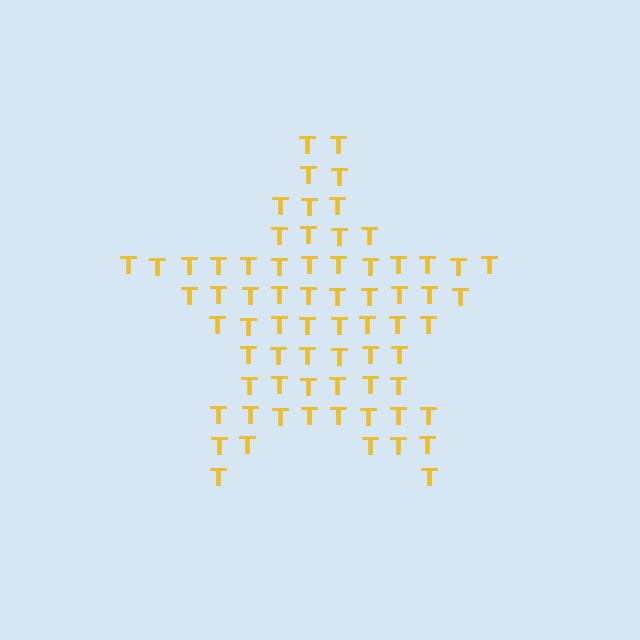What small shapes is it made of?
It is made of small letter T's.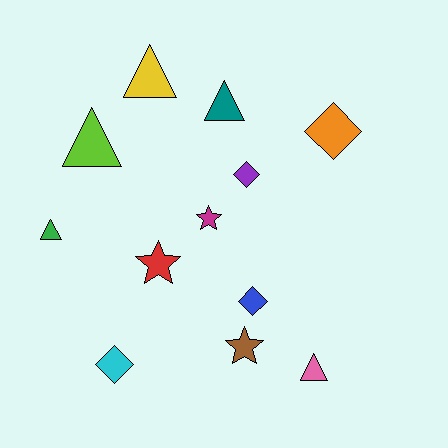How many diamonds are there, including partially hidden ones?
There are 4 diamonds.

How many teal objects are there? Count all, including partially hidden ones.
There is 1 teal object.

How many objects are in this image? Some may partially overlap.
There are 12 objects.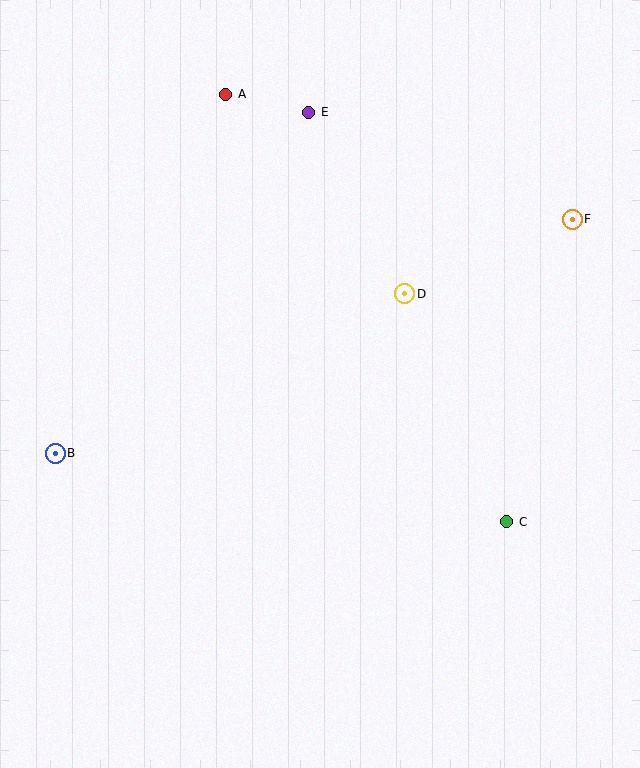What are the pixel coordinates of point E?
Point E is at (309, 112).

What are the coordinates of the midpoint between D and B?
The midpoint between D and B is at (230, 373).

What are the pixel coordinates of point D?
Point D is at (405, 294).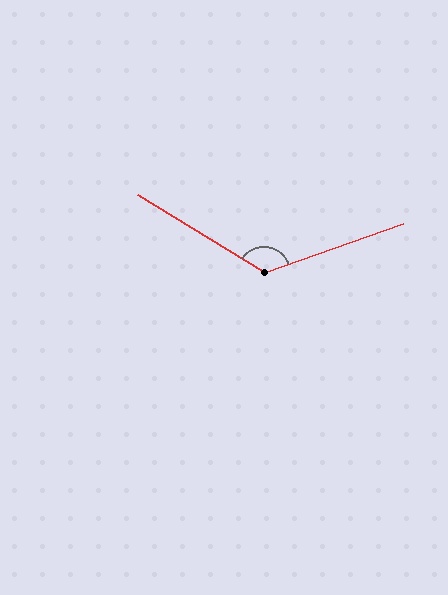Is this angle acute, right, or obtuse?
It is obtuse.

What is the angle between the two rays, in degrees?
Approximately 129 degrees.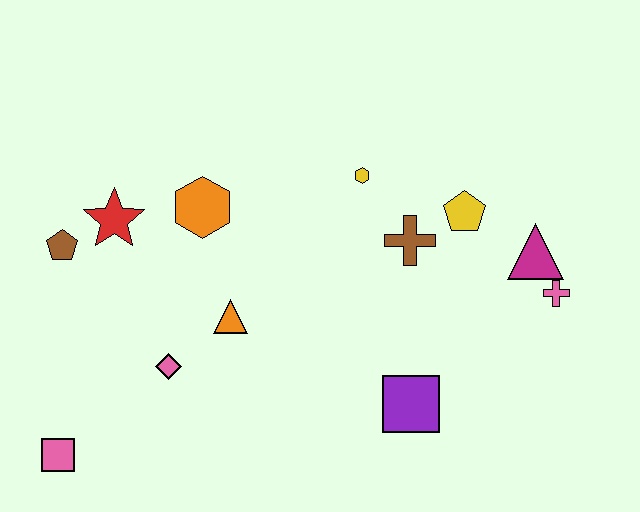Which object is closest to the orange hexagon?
The red star is closest to the orange hexagon.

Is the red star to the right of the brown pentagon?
Yes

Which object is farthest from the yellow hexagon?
The pink square is farthest from the yellow hexagon.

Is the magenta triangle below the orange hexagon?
Yes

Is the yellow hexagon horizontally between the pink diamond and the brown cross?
Yes